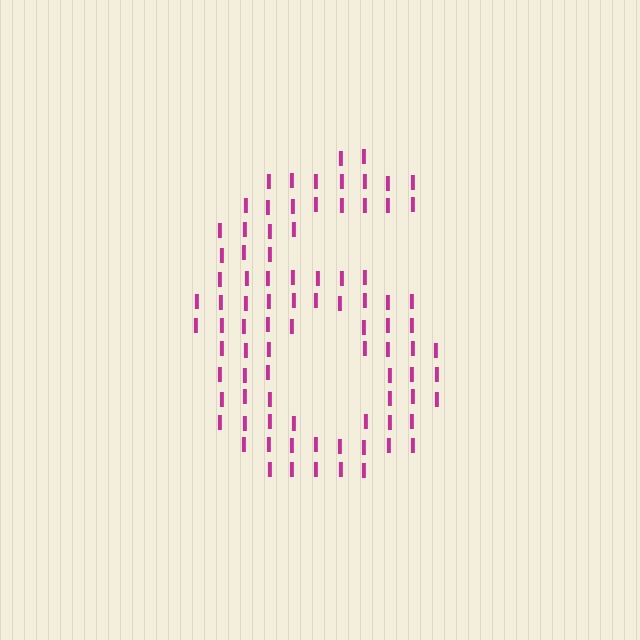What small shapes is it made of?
It is made of small letter I's.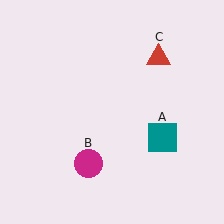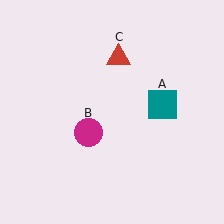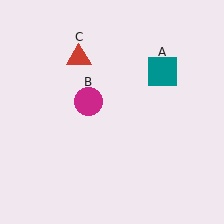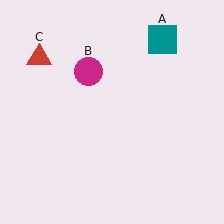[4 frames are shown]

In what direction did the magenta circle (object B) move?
The magenta circle (object B) moved up.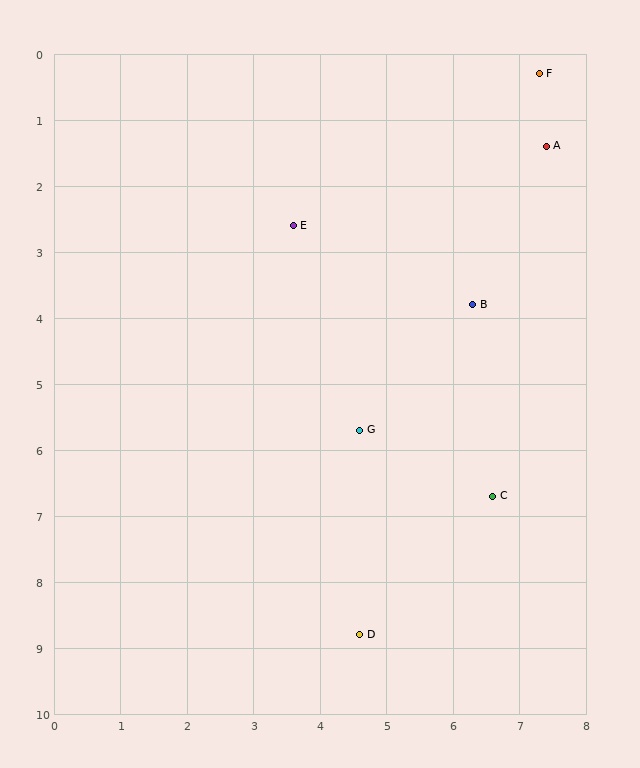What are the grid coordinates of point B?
Point B is at approximately (6.3, 3.8).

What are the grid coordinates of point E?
Point E is at approximately (3.6, 2.6).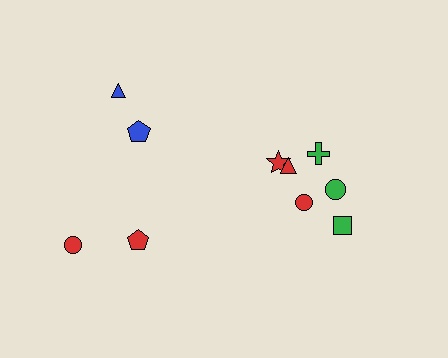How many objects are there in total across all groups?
There are 10 objects.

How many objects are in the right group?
There are 6 objects.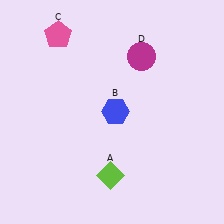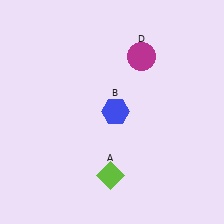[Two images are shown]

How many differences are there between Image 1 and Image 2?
There is 1 difference between the two images.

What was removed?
The pink pentagon (C) was removed in Image 2.